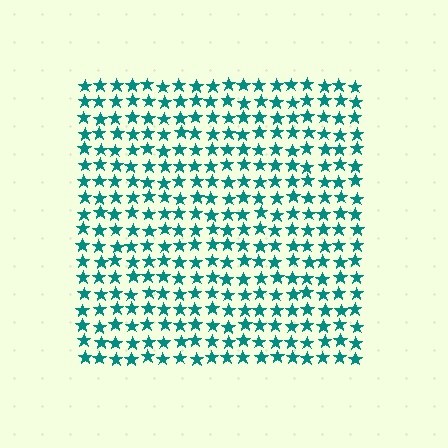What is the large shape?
The large shape is a square.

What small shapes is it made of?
It is made of small stars.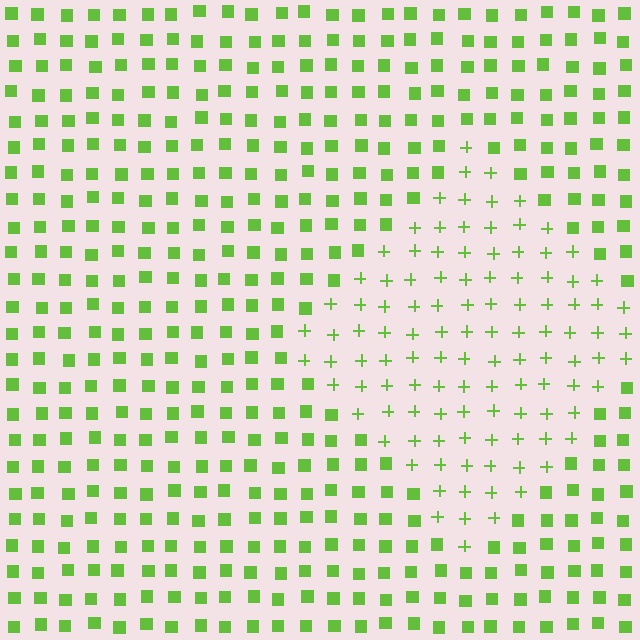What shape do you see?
I see a diamond.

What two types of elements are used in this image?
The image uses plus signs inside the diamond region and squares outside it.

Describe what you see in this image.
The image is filled with small lime elements arranged in a uniform grid. A diamond-shaped region contains plus signs, while the surrounding area contains squares. The boundary is defined purely by the change in element shape.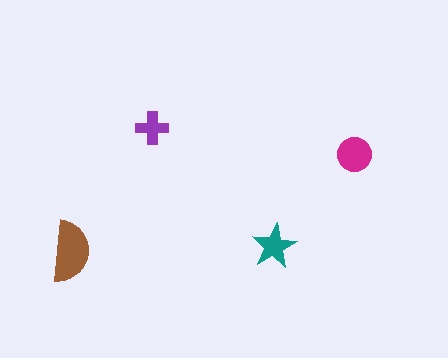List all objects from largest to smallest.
The brown semicircle, the magenta circle, the teal star, the purple cross.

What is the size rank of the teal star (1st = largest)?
3rd.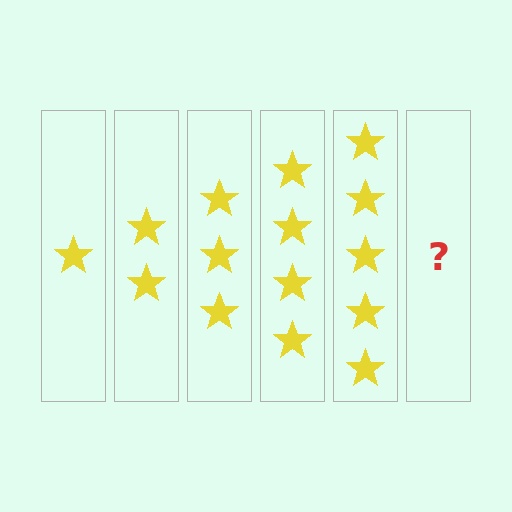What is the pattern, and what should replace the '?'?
The pattern is that each step adds one more star. The '?' should be 6 stars.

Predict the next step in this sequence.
The next step is 6 stars.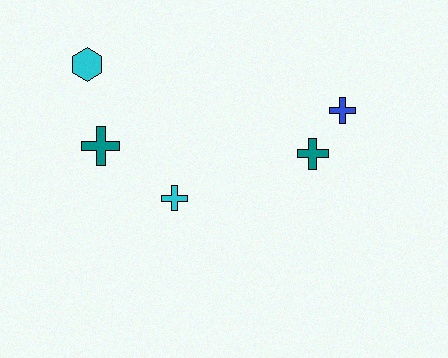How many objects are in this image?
There are 5 objects.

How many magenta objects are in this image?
There are no magenta objects.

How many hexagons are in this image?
There is 1 hexagon.